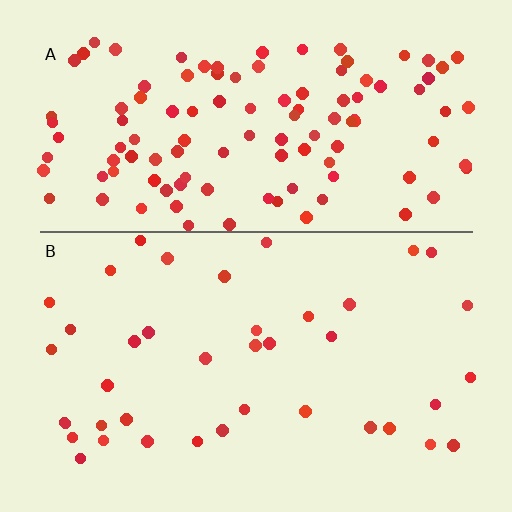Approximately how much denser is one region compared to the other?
Approximately 2.9× — region A over region B.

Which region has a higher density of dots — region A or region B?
A (the top).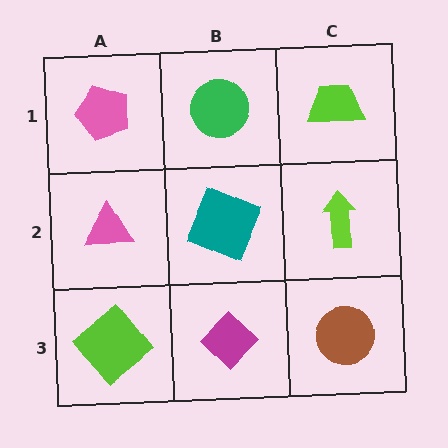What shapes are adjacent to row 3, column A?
A pink triangle (row 2, column A), a magenta diamond (row 3, column B).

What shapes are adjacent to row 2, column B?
A green circle (row 1, column B), a magenta diamond (row 3, column B), a pink triangle (row 2, column A), a lime arrow (row 2, column C).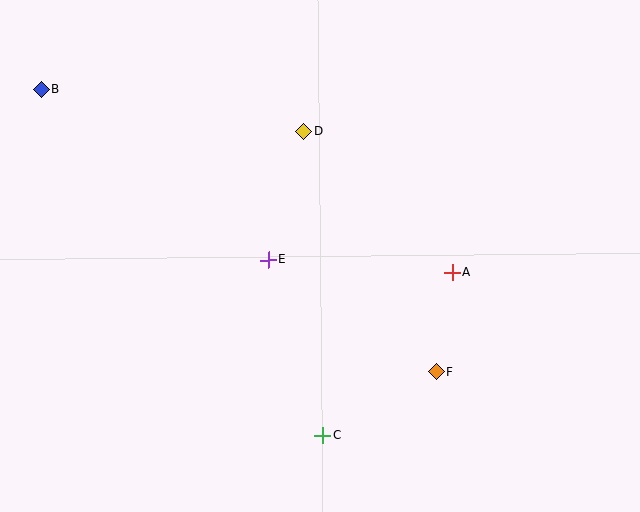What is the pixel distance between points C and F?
The distance between C and F is 130 pixels.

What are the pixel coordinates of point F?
Point F is at (436, 372).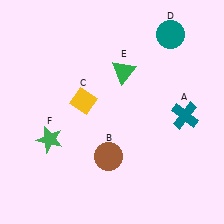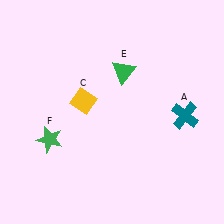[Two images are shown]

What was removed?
The brown circle (B), the teal circle (D) were removed in Image 2.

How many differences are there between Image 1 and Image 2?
There are 2 differences between the two images.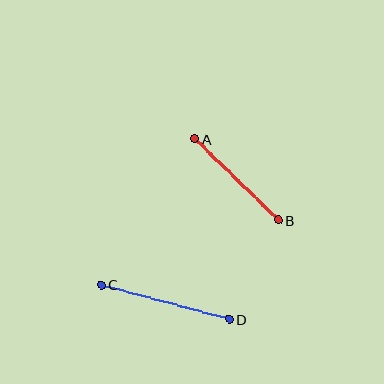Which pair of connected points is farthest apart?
Points C and D are farthest apart.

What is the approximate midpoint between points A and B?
The midpoint is at approximately (237, 180) pixels.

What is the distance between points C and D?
The distance is approximately 132 pixels.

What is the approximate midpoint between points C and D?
The midpoint is at approximately (166, 302) pixels.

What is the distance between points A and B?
The distance is approximately 116 pixels.